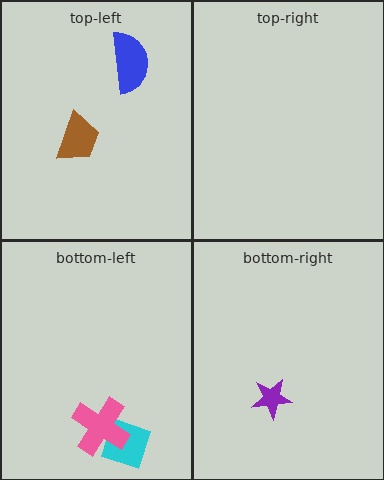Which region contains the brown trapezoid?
The top-left region.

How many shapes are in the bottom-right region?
1.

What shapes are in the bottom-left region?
The cyan square, the pink cross.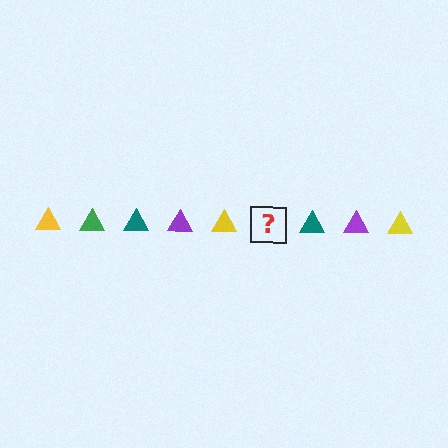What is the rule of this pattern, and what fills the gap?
The rule is that the pattern cycles through yellow, green, teal, purple triangles. The gap should be filled with a green triangle.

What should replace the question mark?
The question mark should be replaced with a green triangle.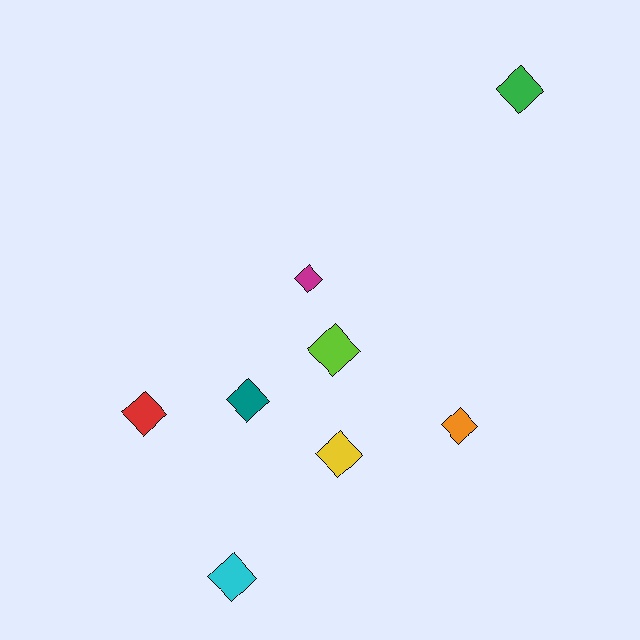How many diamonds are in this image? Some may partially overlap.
There are 8 diamonds.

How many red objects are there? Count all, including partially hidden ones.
There is 1 red object.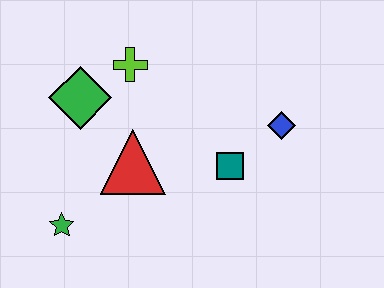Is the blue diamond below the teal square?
No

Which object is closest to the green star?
The red triangle is closest to the green star.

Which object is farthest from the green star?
The blue diamond is farthest from the green star.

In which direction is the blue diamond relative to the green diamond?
The blue diamond is to the right of the green diamond.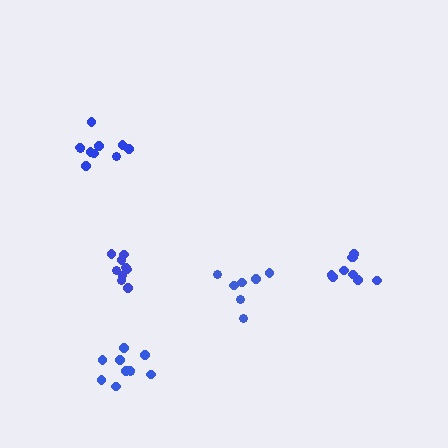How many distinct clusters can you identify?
There are 5 distinct clusters.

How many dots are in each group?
Group 1: 10 dots, Group 2: 9 dots, Group 3: 10 dots, Group 4: 7 dots, Group 5: 9 dots (45 total).